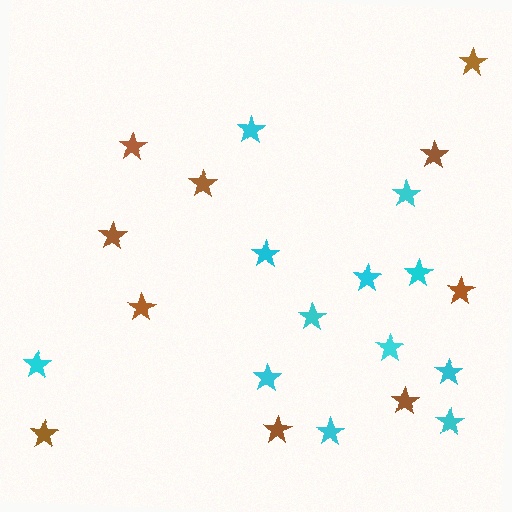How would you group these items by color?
There are 2 groups: one group of brown stars (10) and one group of cyan stars (12).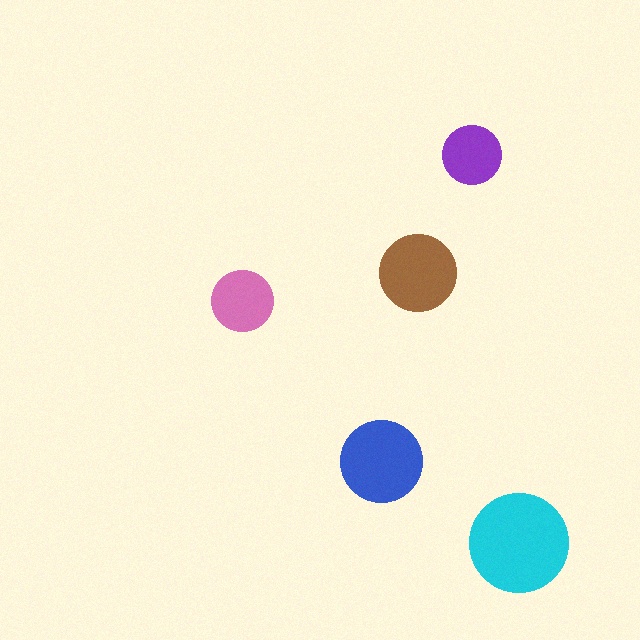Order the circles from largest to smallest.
the cyan one, the blue one, the brown one, the pink one, the purple one.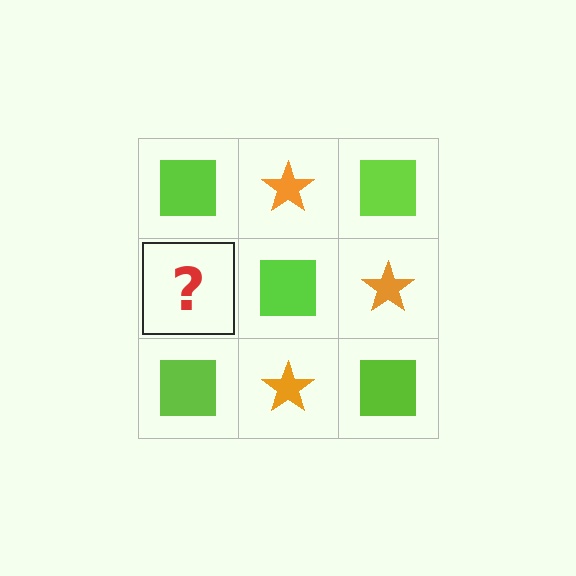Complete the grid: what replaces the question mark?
The question mark should be replaced with an orange star.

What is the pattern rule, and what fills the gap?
The rule is that it alternates lime square and orange star in a checkerboard pattern. The gap should be filled with an orange star.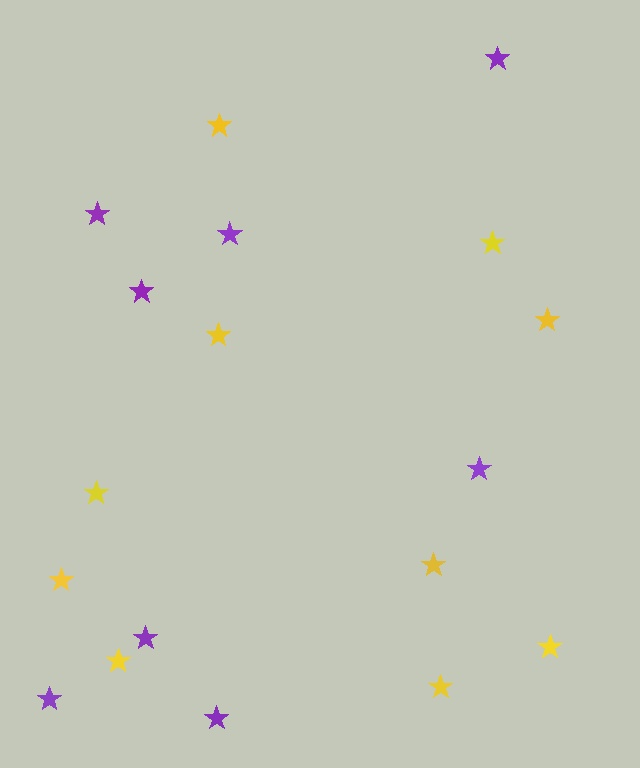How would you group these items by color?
There are 2 groups: one group of yellow stars (10) and one group of purple stars (8).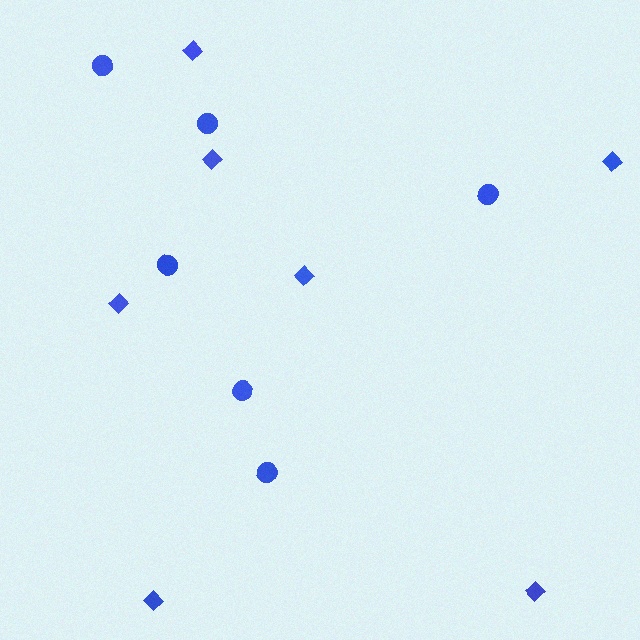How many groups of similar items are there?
There are 2 groups: one group of circles (6) and one group of diamonds (7).